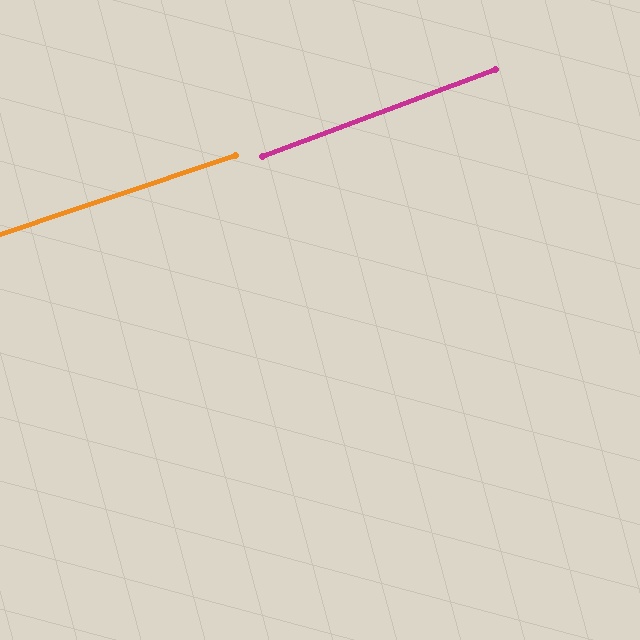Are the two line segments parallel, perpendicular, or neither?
Parallel — their directions differ by only 2.0°.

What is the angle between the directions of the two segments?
Approximately 2 degrees.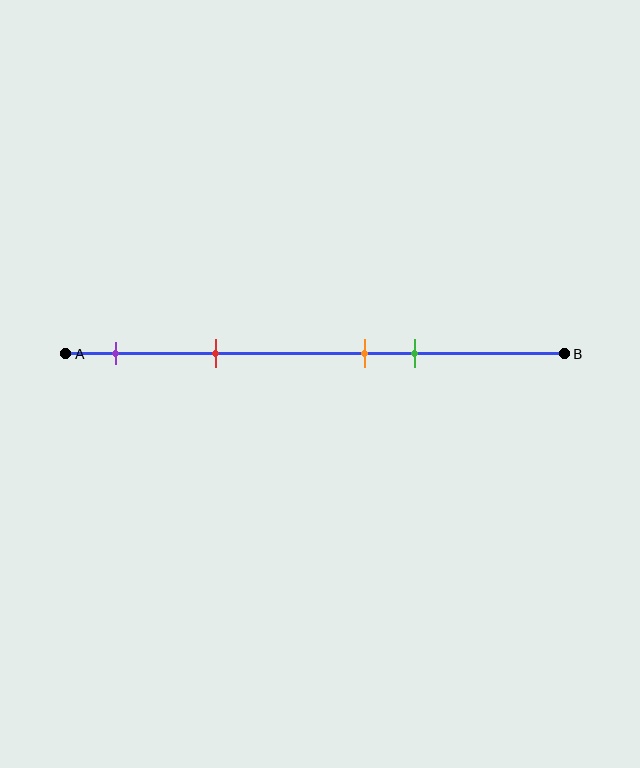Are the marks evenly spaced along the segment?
No, the marks are not evenly spaced.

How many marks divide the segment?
There are 4 marks dividing the segment.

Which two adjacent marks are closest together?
The orange and green marks are the closest adjacent pair.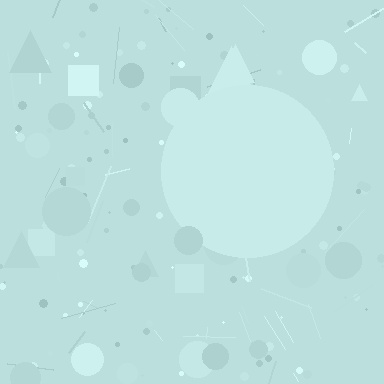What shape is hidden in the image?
A circle is hidden in the image.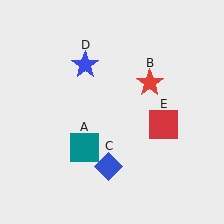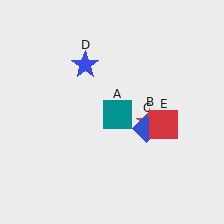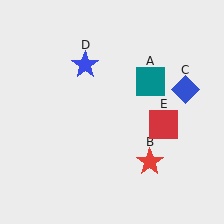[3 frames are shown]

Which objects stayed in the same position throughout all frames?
Blue star (object D) and red square (object E) remained stationary.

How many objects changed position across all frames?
3 objects changed position: teal square (object A), red star (object B), blue diamond (object C).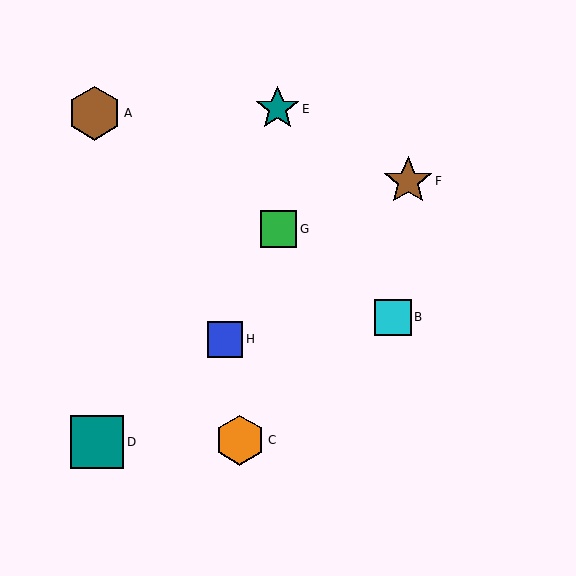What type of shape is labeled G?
Shape G is a green square.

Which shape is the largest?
The brown hexagon (labeled A) is the largest.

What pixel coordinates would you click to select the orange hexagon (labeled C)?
Click at (240, 440) to select the orange hexagon C.